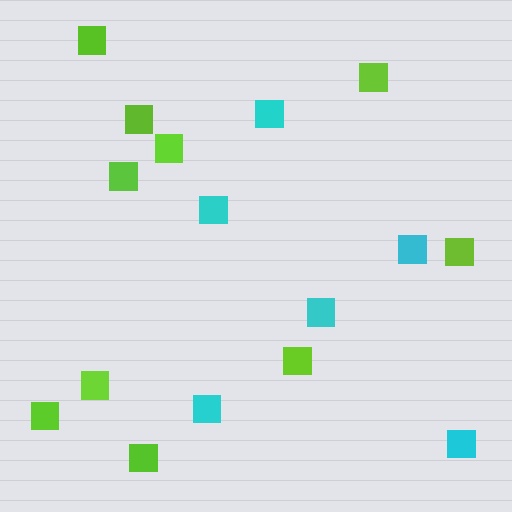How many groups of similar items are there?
There are 2 groups: one group of lime squares (10) and one group of cyan squares (6).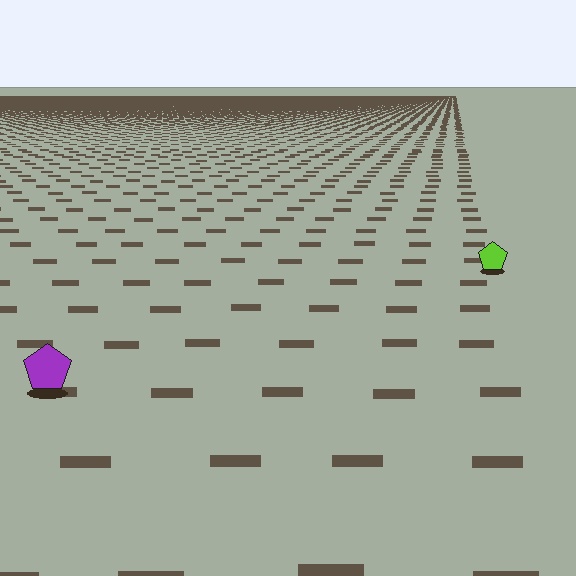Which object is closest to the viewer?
The purple pentagon is closest. The texture marks near it are larger and more spread out.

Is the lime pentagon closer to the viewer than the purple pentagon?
No. The purple pentagon is closer — you can tell from the texture gradient: the ground texture is coarser near it.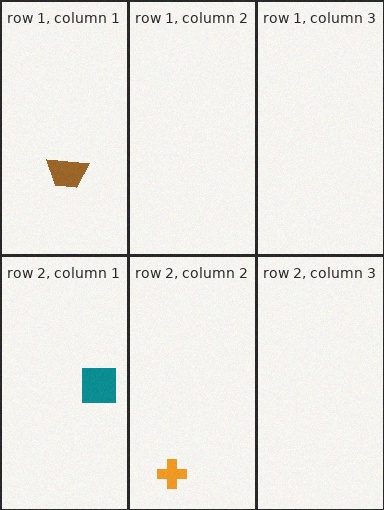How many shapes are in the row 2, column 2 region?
1.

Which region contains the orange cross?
The row 2, column 2 region.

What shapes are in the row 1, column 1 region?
The brown trapezoid.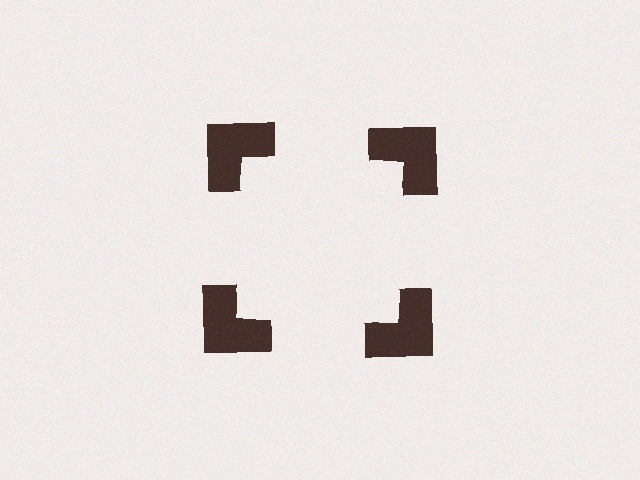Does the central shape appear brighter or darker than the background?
It typically appears slightly brighter than the background, even though no actual brightness change is drawn.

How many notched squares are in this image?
There are 4 — one at each vertex of the illusory square.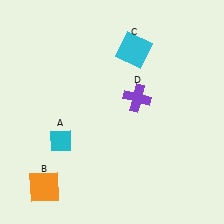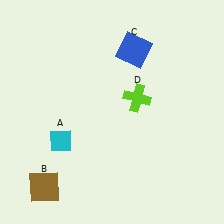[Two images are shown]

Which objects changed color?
B changed from orange to brown. C changed from cyan to blue. D changed from purple to lime.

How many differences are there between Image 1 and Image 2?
There are 3 differences between the two images.